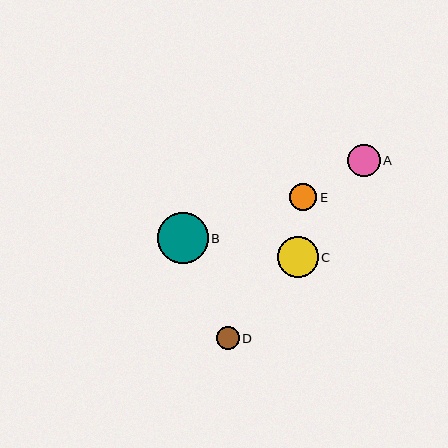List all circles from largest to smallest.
From largest to smallest: B, C, A, E, D.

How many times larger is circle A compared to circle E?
Circle A is approximately 1.2 times the size of circle E.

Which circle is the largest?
Circle B is the largest with a size of approximately 51 pixels.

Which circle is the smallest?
Circle D is the smallest with a size of approximately 23 pixels.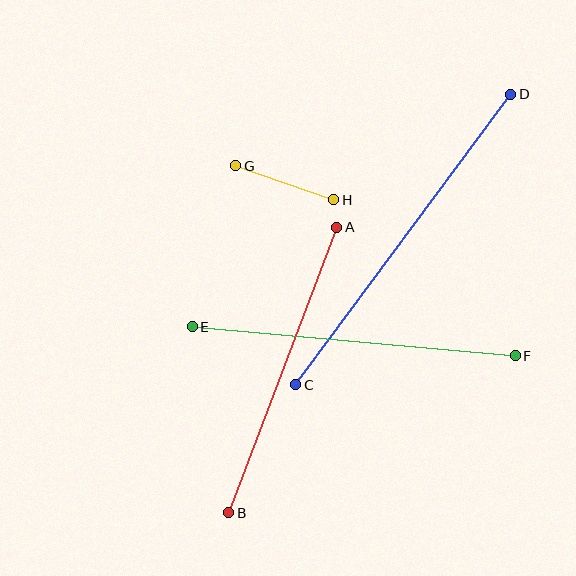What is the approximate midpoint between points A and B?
The midpoint is at approximately (283, 370) pixels.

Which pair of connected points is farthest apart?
Points C and D are farthest apart.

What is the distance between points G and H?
The distance is approximately 104 pixels.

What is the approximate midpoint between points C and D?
The midpoint is at approximately (403, 239) pixels.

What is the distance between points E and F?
The distance is approximately 324 pixels.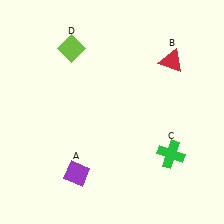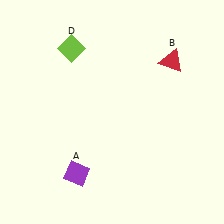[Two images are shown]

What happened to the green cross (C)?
The green cross (C) was removed in Image 2. It was in the bottom-right area of Image 1.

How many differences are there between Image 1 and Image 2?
There is 1 difference between the two images.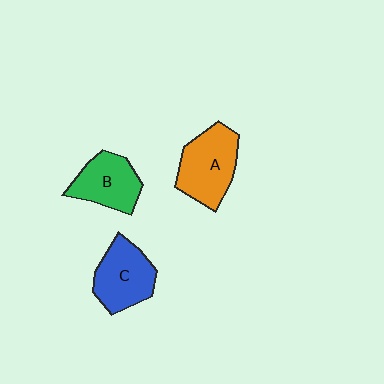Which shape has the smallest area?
Shape B (green).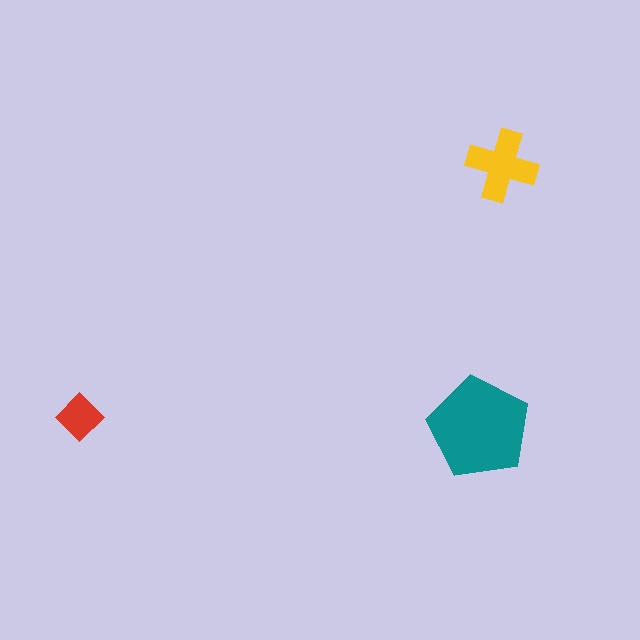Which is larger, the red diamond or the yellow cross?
The yellow cross.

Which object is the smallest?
The red diamond.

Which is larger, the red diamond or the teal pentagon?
The teal pentagon.